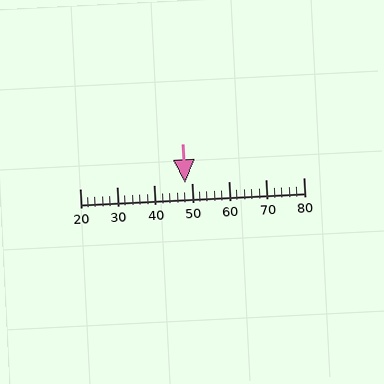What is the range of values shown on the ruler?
The ruler shows values from 20 to 80.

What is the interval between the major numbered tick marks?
The major tick marks are spaced 10 units apart.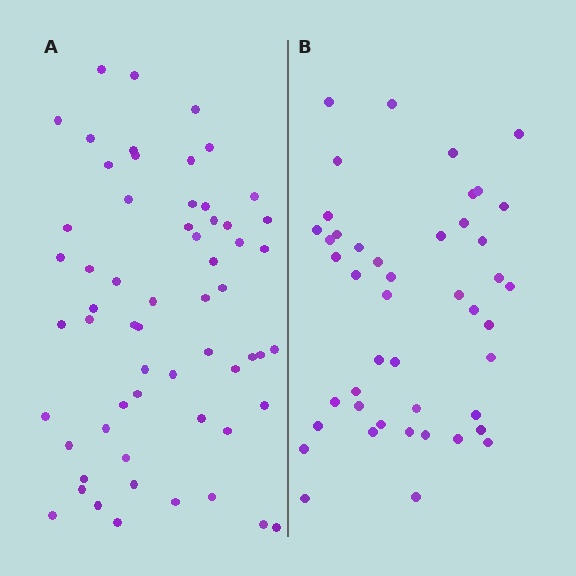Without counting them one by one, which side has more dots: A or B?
Region A (the left region) has more dots.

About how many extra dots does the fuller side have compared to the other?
Region A has approximately 15 more dots than region B.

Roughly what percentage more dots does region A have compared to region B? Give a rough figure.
About 35% more.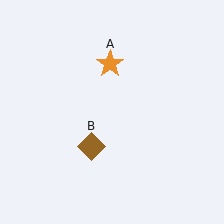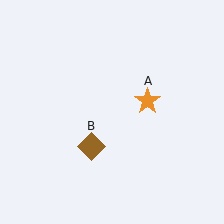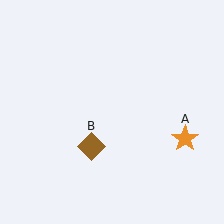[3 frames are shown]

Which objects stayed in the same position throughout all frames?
Brown diamond (object B) remained stationary.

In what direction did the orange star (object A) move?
The orange star (object A) moved down and to the right.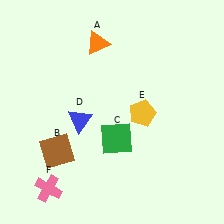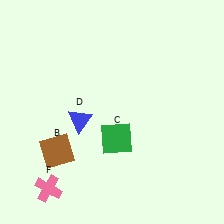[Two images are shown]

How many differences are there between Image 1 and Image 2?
There are 2 differences between the two images.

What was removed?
The orange triangle (A), the yellow pentagon (E) were removed in Image 2.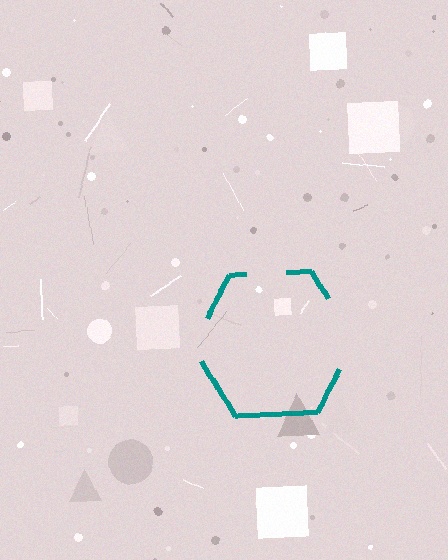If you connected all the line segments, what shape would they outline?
They would outline a hexagon.